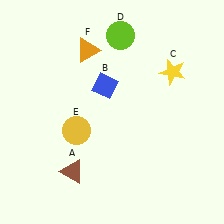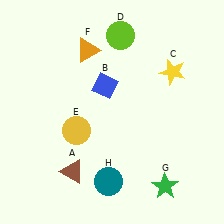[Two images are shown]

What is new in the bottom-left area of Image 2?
A teal circle (H) was added in the bottom-left area of Image 2.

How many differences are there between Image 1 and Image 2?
There are 2 differences between the two images.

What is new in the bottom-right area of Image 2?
A green star (G) was added in the bottom-right area of Image 2.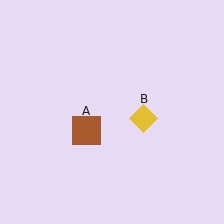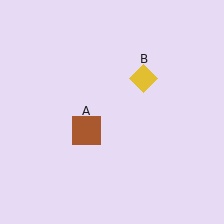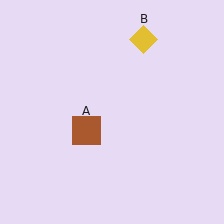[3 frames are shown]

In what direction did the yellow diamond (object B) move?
The yellow diamond (object B) moved up.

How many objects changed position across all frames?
1 object changed position: yellow diamond (object B).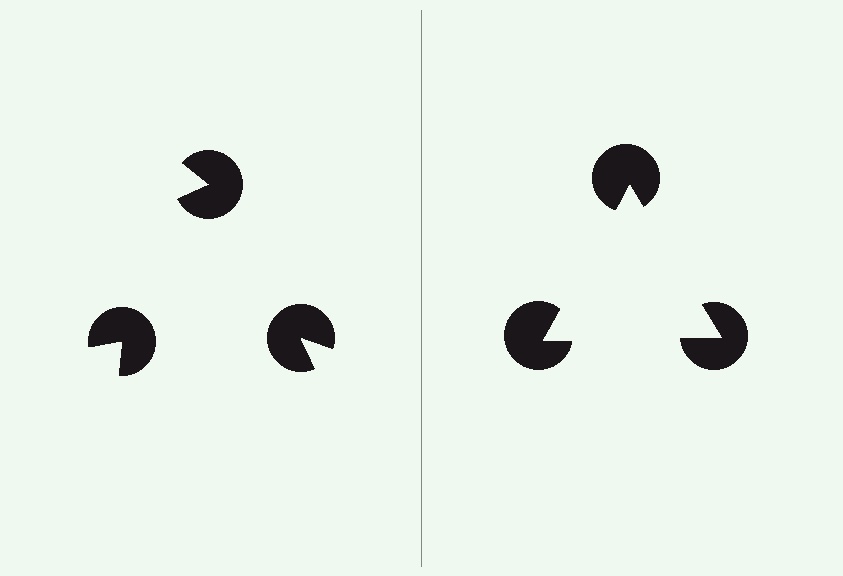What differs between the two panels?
The pac-man discs are positioned identically on both sides; only the wedge orientations differ. On the right they align to a triangle; on the left they are misaligned.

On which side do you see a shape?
An illusory triangle appears on the right side. On the left side the wedge cuts are rotated, so no coherent shape forms.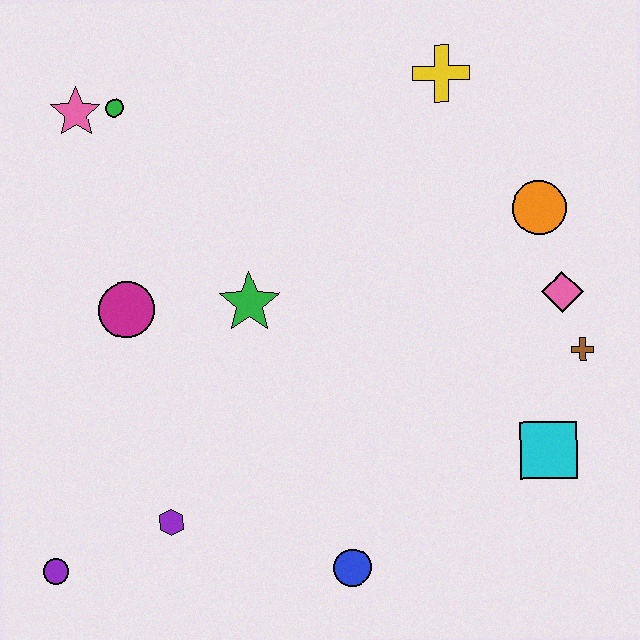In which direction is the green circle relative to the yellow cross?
The green circle is to the left of the yellow cross.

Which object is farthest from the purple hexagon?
The yellow cross is farthest from the purple hexagon.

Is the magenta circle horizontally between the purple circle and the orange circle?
Yes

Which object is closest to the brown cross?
The pink diamond is closest to the brown cross.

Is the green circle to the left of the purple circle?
No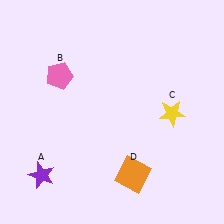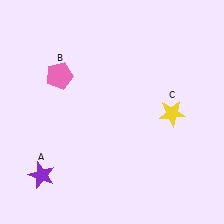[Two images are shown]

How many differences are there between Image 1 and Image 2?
There is 1 difference between the two images.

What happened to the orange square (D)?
The orange square (D) was removed in Image 2. It was in the bottom-right area of Image 1.